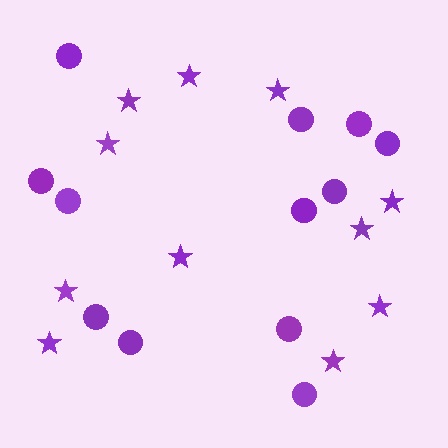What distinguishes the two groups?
There are 2 groups: one group of circles (12) and one group of stars (11).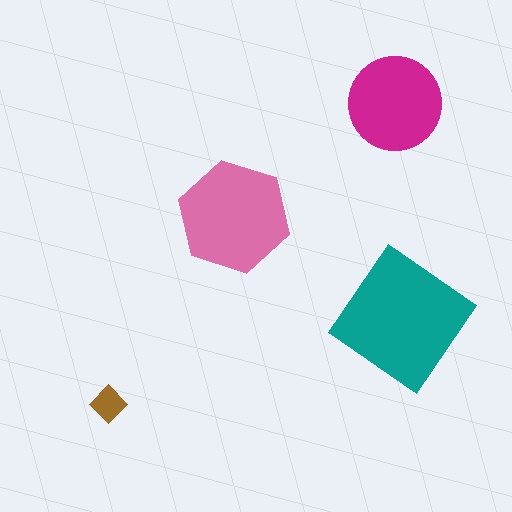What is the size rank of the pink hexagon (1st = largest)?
2nd.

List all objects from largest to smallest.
The teal diamond, the pink hexagon, the magenta circle, the brown diamond.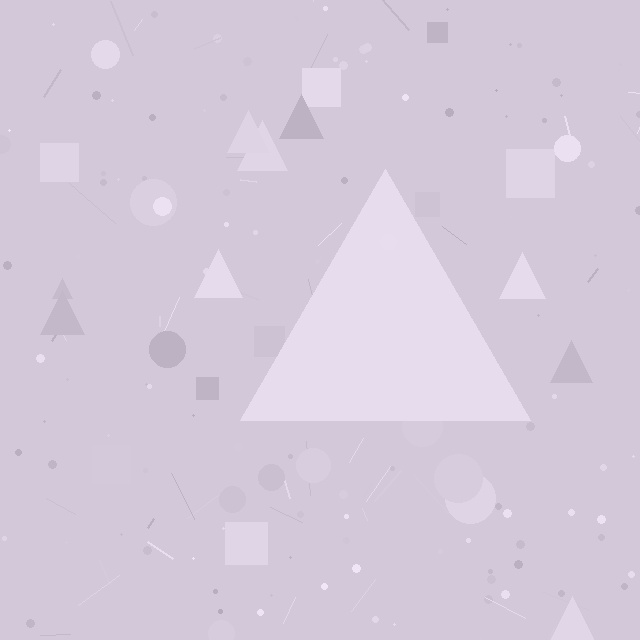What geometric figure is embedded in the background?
A triangle is embedded in the background.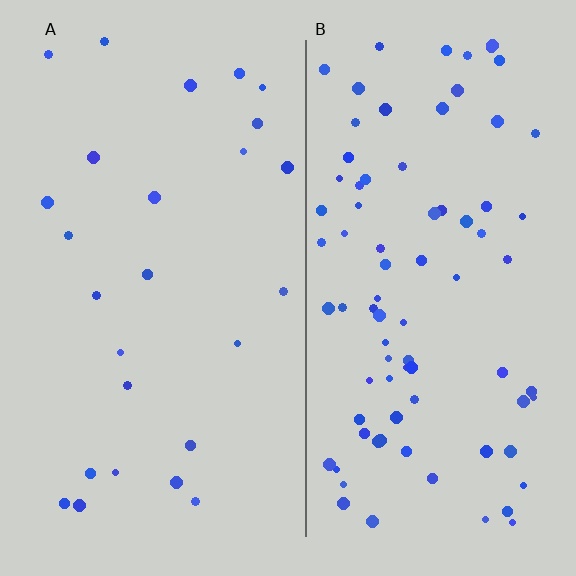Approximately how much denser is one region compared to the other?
Approximately 3.3× — region B over region A.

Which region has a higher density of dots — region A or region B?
B (the right).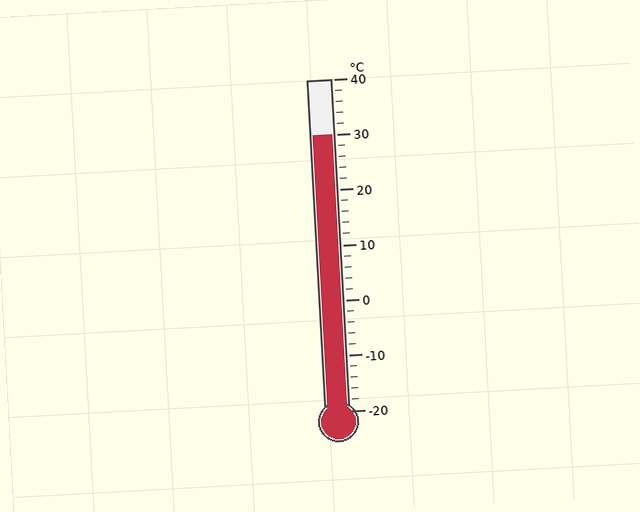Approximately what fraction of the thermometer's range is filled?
The thermometer is filled to approximately 85% of its range.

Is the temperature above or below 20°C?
The temperature is above 20°C.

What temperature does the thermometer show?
The thermometer shows approximately 30°C.